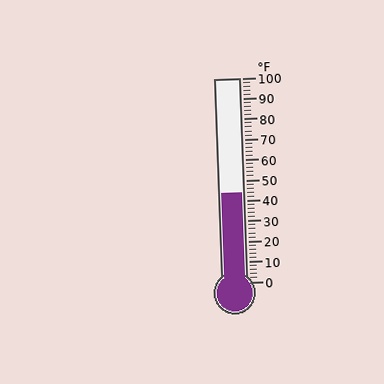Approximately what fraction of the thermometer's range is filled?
The thermometer is filled to approximately 45% of its range.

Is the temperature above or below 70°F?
The temperature is below 70°F.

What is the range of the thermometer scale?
The thermometer scale ranges from 0°F to 100°F.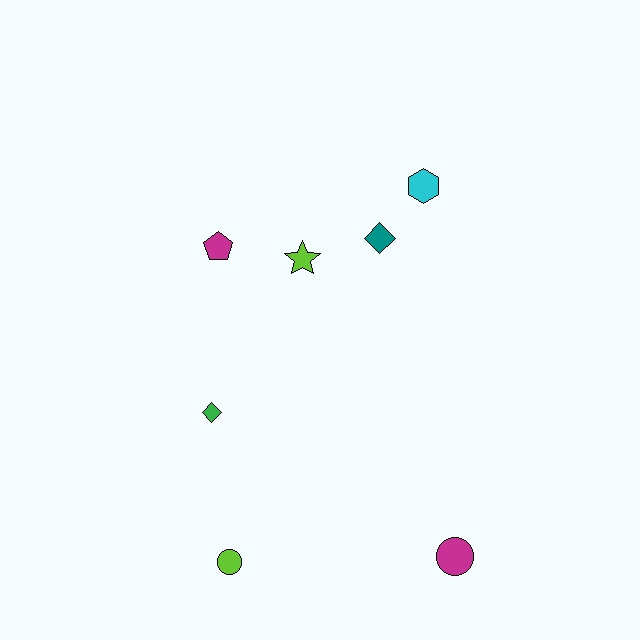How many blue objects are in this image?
There are no blue objects.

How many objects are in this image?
There are 7 objects.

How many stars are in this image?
There is 1 star.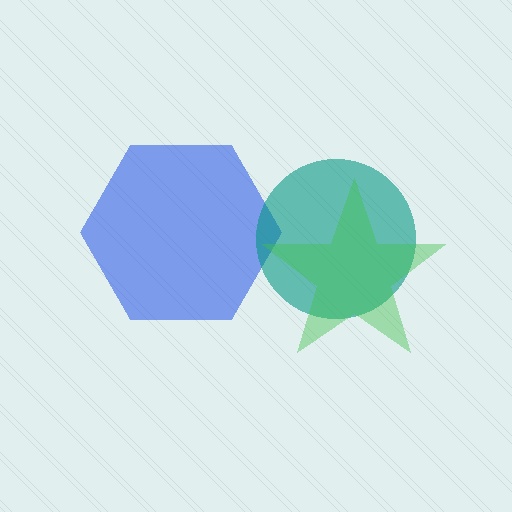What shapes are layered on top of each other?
The layered shapes are: a blue hexagon, a teal circle, a green star.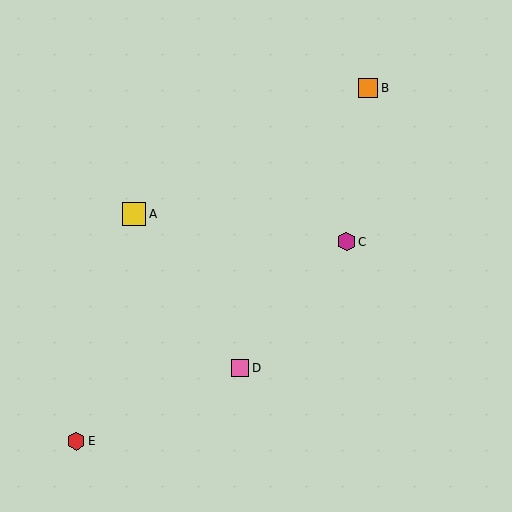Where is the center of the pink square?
The center of the pink square is at (240, 368).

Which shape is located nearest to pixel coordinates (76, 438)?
The red hexagon (labeled E) at (76, 441) is nearest to that location.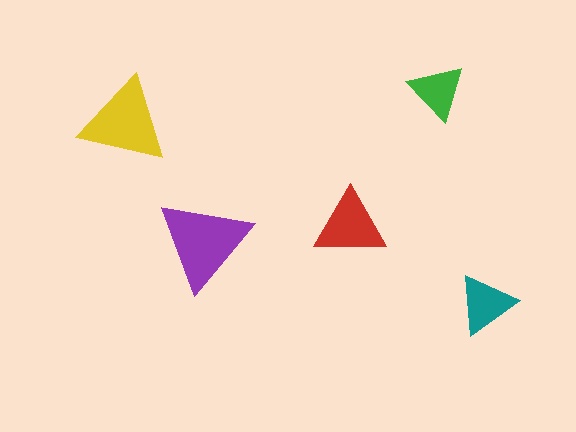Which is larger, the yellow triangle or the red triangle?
The yellow one.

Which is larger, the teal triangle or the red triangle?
The red one.